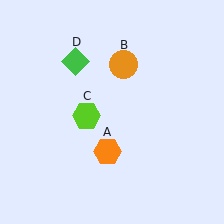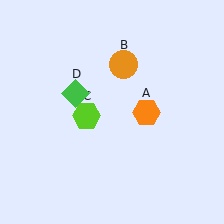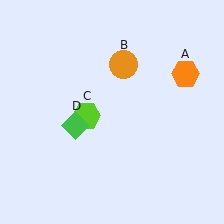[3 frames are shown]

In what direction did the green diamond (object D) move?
The green diamond (object D) moved down.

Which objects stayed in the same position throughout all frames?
Orange circle (object B) and lime hexagon (object C) remained stationary.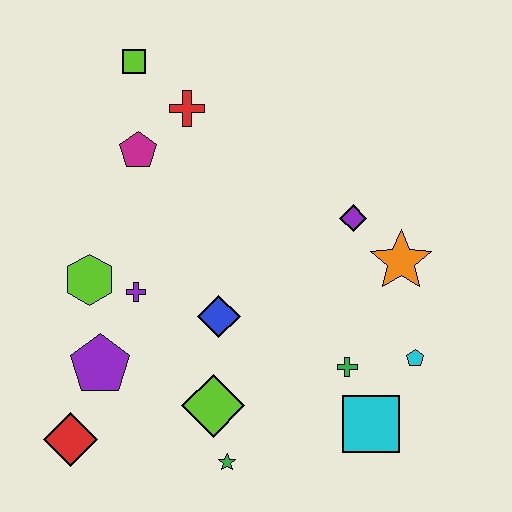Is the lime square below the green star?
No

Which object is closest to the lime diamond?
The green star is closest to the lime diamond.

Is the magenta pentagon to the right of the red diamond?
Yes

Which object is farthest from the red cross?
The cyan square is farthest from the red cross.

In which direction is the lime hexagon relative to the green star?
The lime hexagon is above the green star.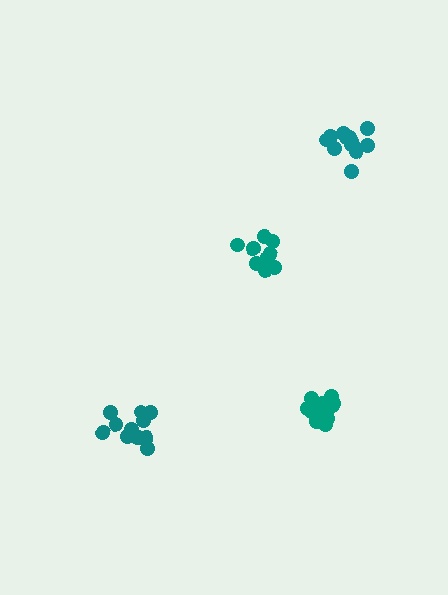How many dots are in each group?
Group 1: 13 dots, Group 2: 13 dots, Group 3: 14 dots, Group 4: 9 dots (49 total).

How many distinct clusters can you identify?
There are 4 distinct clusters.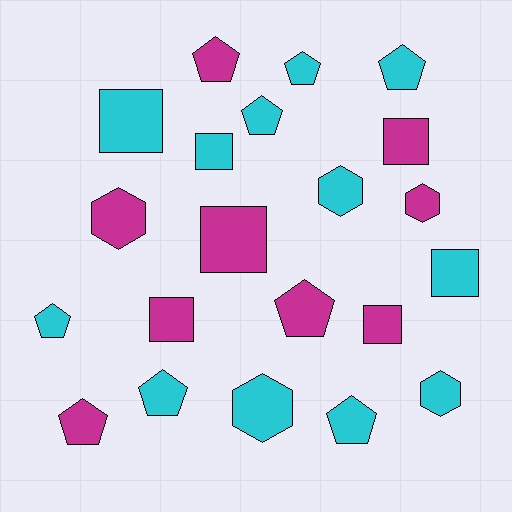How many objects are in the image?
There are 21 objects.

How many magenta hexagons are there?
There are 2 magenta hexagons.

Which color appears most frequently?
Cyan, with 12 objects.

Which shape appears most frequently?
Pentagon, with 9 objects.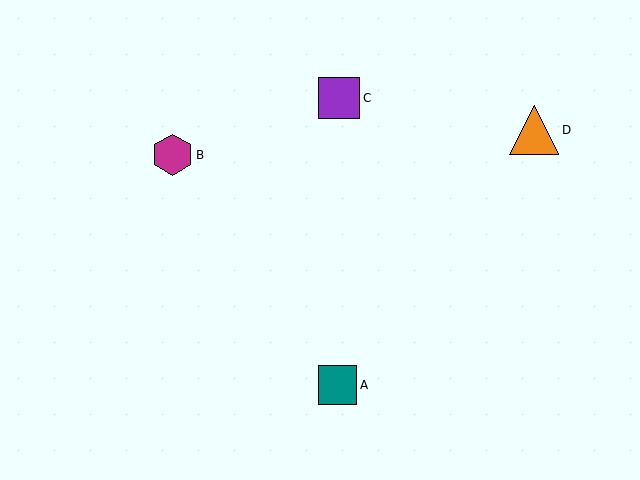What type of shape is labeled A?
Shape A is a teal square.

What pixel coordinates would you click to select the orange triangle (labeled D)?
Click at (534, 130) to select the orange triangle D.